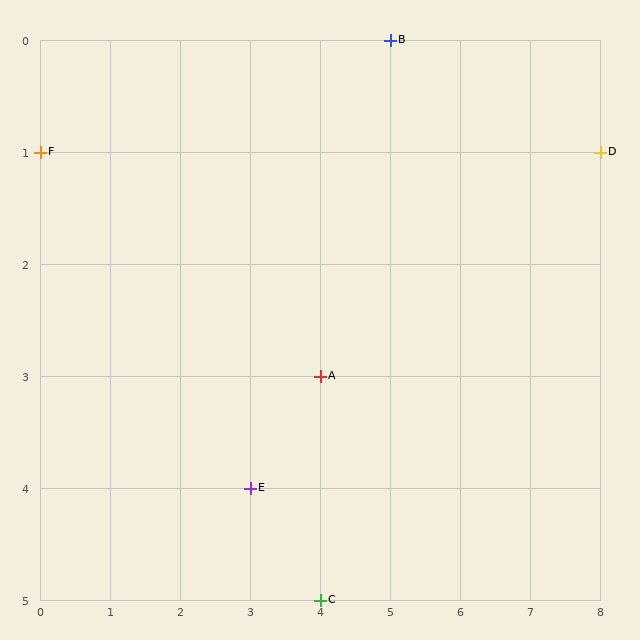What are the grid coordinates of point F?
Point F is at grid coordinates (0, 1).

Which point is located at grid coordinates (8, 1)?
Point D is at (8, 1).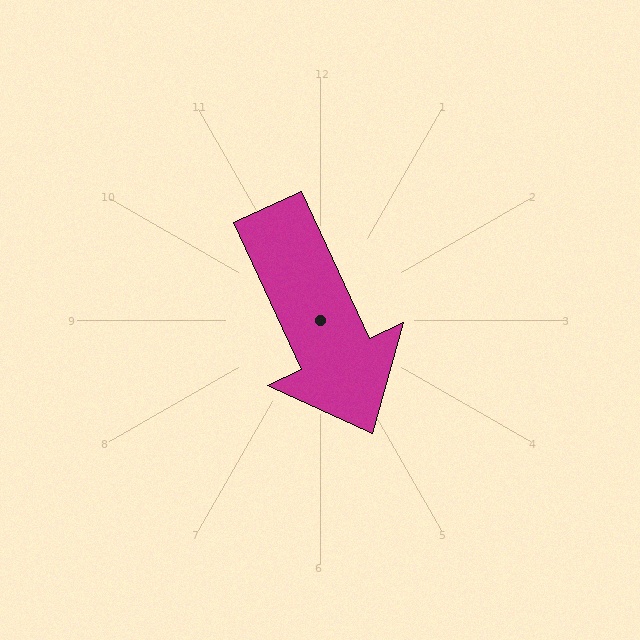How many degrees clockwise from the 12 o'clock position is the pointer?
Approximately 155 degrees.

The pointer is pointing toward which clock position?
Roughly 5 o'clock.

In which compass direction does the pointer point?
Southeast.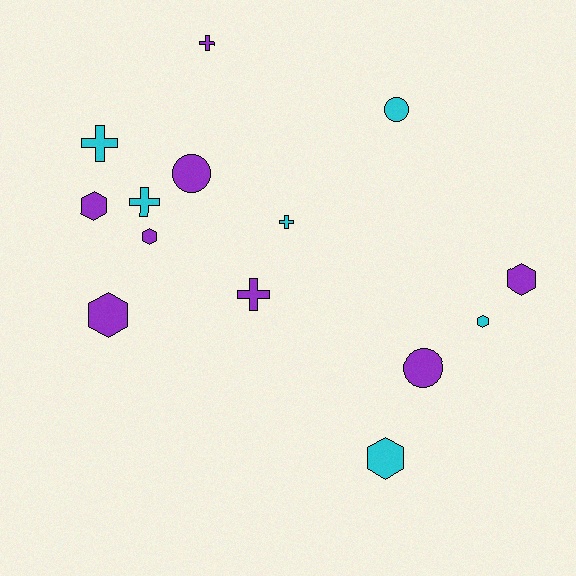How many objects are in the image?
There are 14 objects.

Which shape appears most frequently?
Hexagon, with 6 objects.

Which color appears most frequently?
Purple, with 8 objects.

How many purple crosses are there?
There are 2 purple crosses.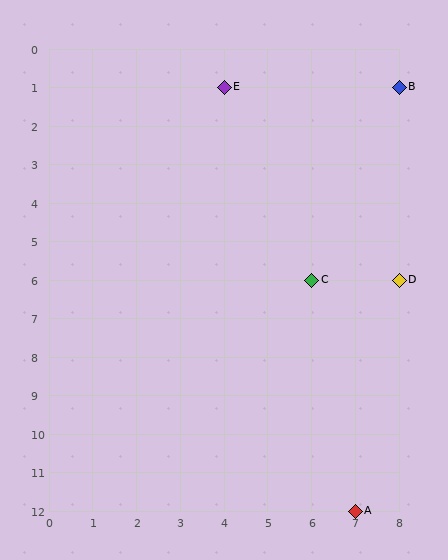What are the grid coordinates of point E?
Point E is at grid coordinates (4, 1).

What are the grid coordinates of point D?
Point D is at grid coordinates (8, 6).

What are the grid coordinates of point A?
Point A is at grid coordinates (7, 12).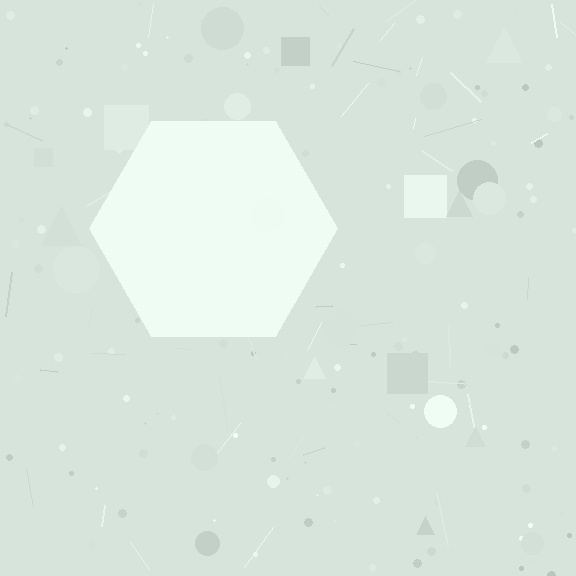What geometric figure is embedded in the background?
A hexagon is embedded in the background.